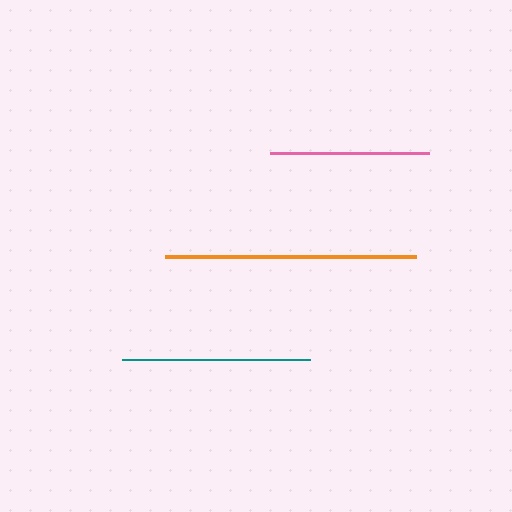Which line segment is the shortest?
The pink line is the shortest at approximately 158 pixels.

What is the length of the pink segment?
The pink segment is approximately 158 pixels long.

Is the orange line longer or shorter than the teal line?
The orange line is longer than the teal line.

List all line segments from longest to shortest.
From longest to shortest: orange, teal, pink.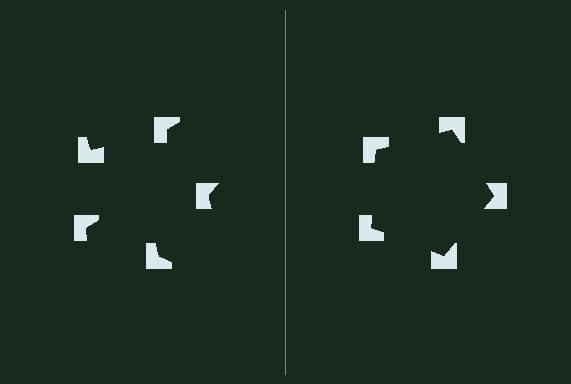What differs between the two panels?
The notched squares are positioned identically on both sides; only the wedge orientations differ. On the right they align to a pentagon; on the left they are misaligned.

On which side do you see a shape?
An illusory pentagon appears on the right side. On the left side the wedge cuts are rotated, so no coherent shape forms.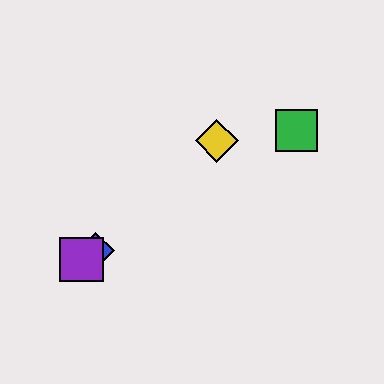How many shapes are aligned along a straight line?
4 shapes (the red diamond, the blue diamond, the green square, the purple square) are aligned along a straight line.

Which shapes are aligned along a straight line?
The red diamond, the blue diamond, the green square, the purple square are aligned along a straight line.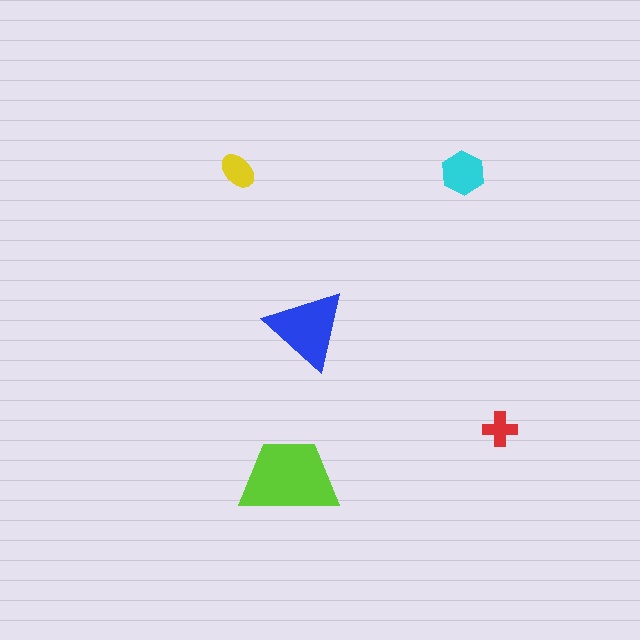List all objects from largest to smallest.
The lime trapezoid, the blue triangle, the cyan hexagon, the yellow ellipse, the red cross.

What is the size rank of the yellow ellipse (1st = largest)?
4th.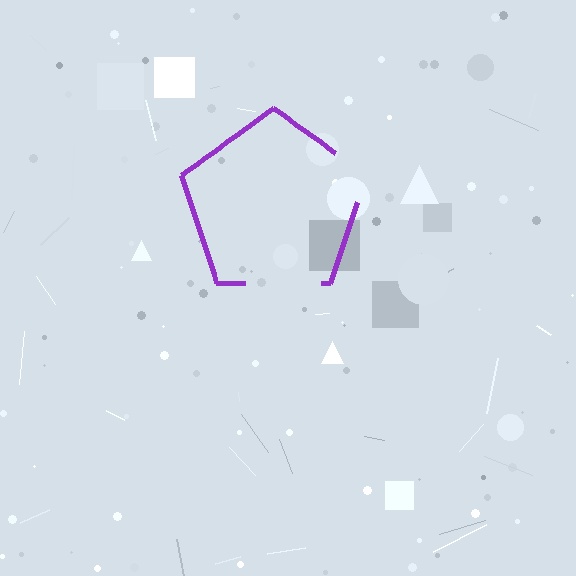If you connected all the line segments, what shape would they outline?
They would outline a pentagon.